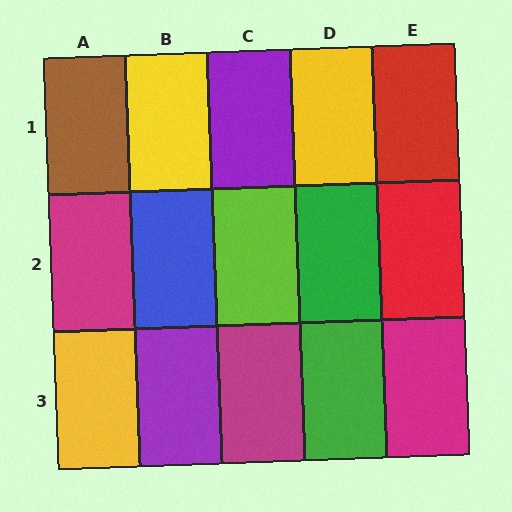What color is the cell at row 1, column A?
Brown.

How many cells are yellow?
3 cells are yellow.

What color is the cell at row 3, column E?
Magenta.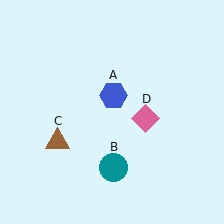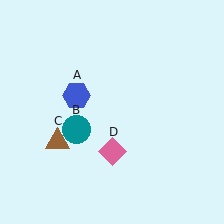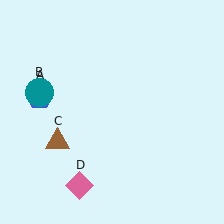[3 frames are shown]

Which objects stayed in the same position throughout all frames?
Brown triangle (object C) remained stationary.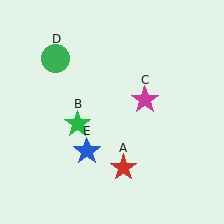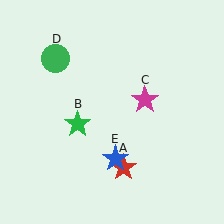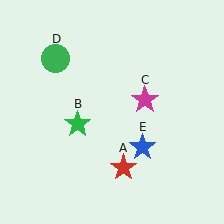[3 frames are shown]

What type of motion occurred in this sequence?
The blue star (object E) rotated counterclockwise around the center of the scene.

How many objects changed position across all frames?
1 object changed position: blue star (object E).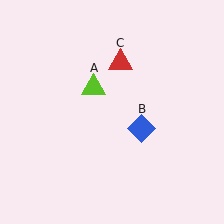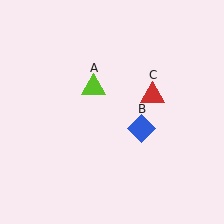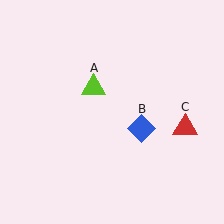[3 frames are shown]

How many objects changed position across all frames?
1 object changed position: red triangle (object C).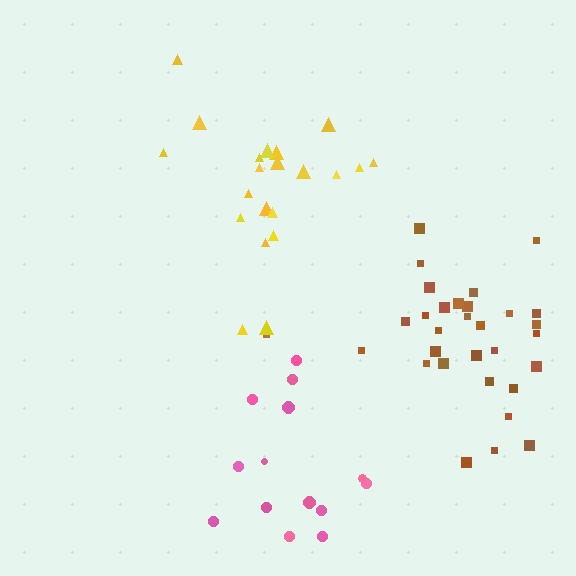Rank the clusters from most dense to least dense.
brown, pink, yellow.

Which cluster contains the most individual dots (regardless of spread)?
Brown (31).